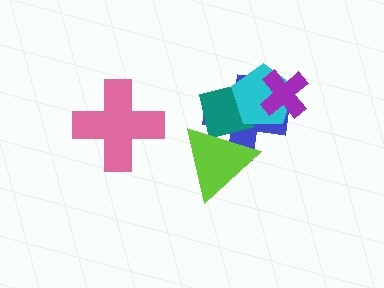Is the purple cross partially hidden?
No, no other shape covers it.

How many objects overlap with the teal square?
3 objects overlap with the teal square.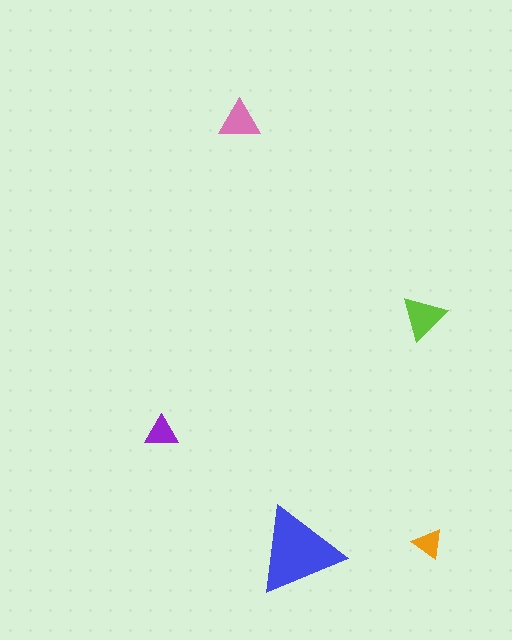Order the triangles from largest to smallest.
the blue one, the lime one, the pink one, the purple one, the orange one.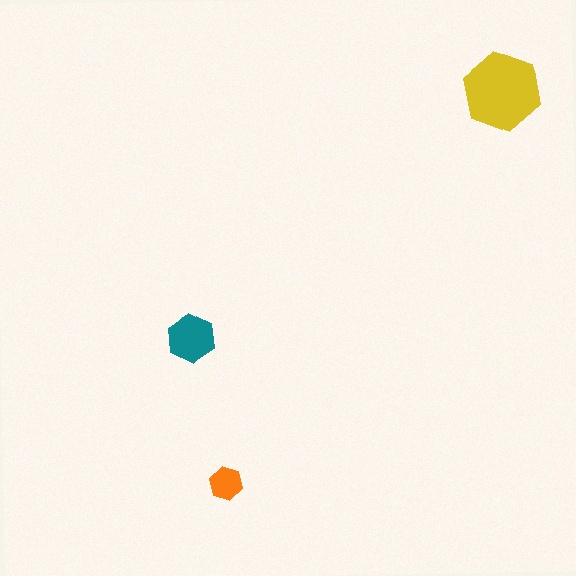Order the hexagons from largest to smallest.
the yellow one, the teal one, the orange one.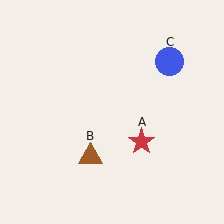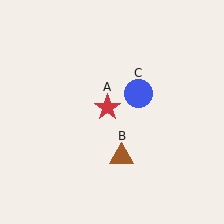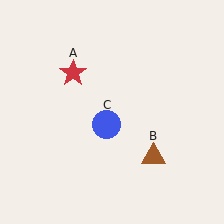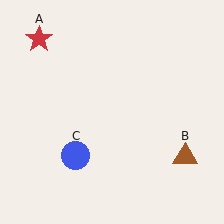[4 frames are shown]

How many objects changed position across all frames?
3 objects changed position: red star (object A), brown triangle (object B), blue circle (object C).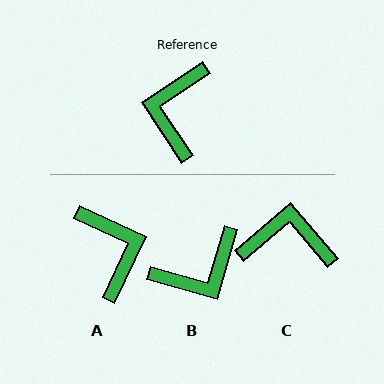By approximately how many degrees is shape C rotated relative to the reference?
Approximately 83 degrees clockwise.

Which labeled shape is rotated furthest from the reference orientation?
A, about 149 degrees away.